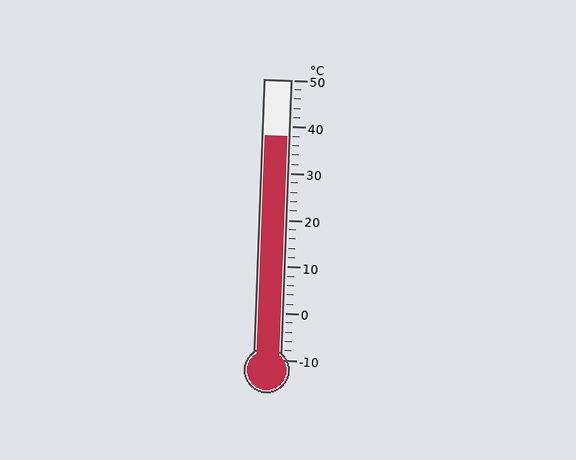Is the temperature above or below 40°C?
The temperature is below 40°C.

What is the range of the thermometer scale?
The thermometer scale ranges from -10°C to 50°C.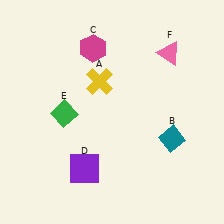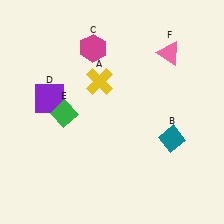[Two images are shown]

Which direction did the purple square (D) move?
The purple square (D) moved up.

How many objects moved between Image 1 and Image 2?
1 object moved between the two images.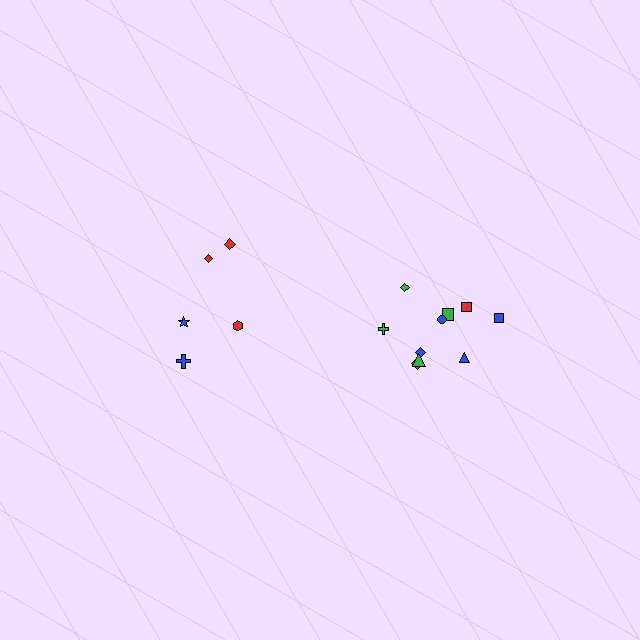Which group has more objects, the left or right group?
The right group.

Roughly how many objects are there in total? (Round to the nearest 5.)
Roughly 15 objects in total.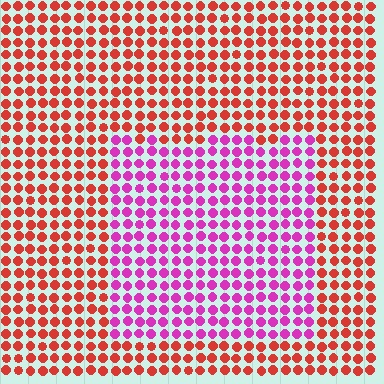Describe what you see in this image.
The image is filled with small red elements in a uniform arrangement. A rectangle-shaped region is visible where the elements are tinted to a slightly different hue, forming a subtle color boundary.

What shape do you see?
I see a rectangle.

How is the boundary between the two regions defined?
The boundary is defined purely by a slight shift in hue (about 52 degrees). Spacing, size, and orientation are identical on both sides.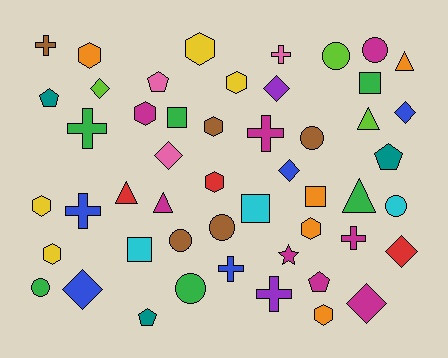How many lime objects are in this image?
There are 3 lime objects.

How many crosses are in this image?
There are 8 crosses.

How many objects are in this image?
There are 50 objects.